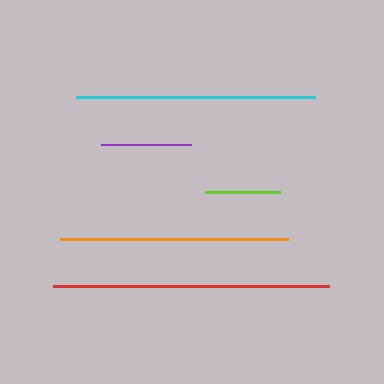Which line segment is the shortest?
The lime line is the shortest at approximately 76 pixels.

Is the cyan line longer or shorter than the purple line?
The cyan line is longer than the purple line.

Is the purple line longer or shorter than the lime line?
The purple line is longer than the lime line.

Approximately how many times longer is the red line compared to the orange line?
The red line is approximately 1.2 times the length of the orange line.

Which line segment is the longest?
The red line is the longest at approximately 276 pixels.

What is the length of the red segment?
The red segment is approximately 276 pixels long.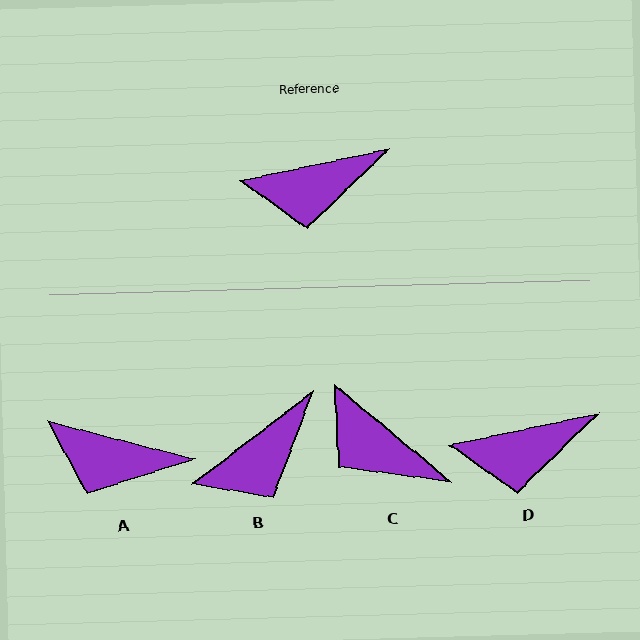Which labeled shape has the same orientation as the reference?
D.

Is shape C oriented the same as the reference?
No, it is off by about 51 degrees.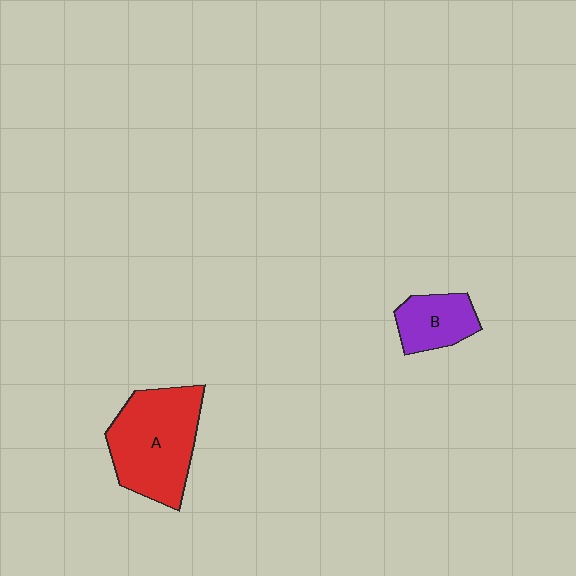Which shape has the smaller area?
Shape B (purple).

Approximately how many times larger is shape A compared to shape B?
Approximately 2.1 times.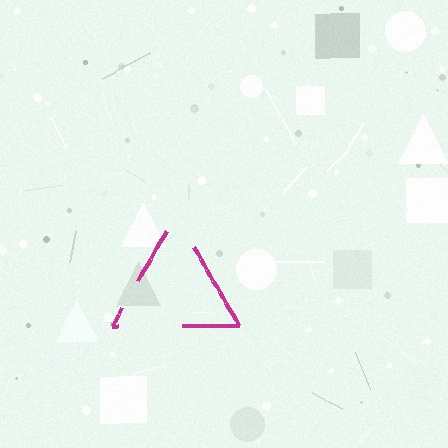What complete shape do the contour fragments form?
The contour fragments form a triangle.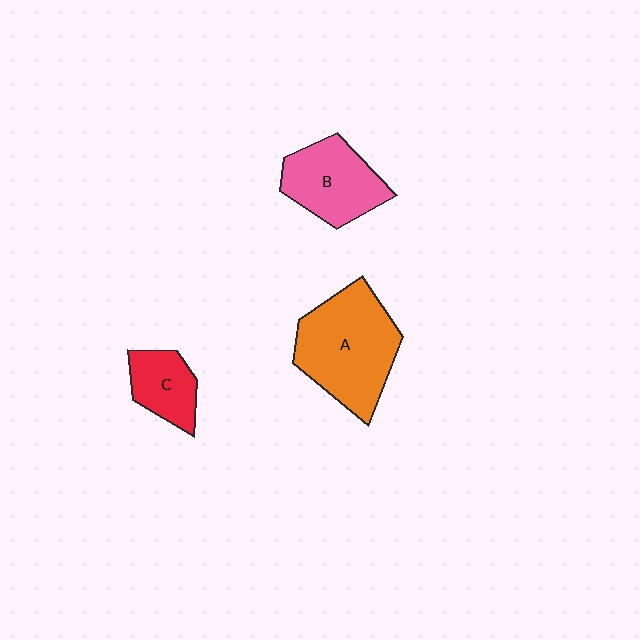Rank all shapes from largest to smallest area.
From largest to smallest: A (orange), B (pink), C (red).